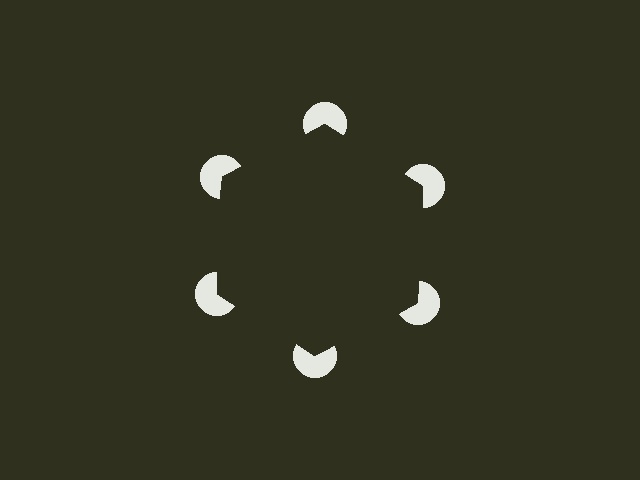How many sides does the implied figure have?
6 sides.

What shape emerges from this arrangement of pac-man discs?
An illusory hexagon — its edges are inferred from the aligned wedge cuts in the pac-man discs, not physically drawn.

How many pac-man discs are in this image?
There are 6 — one at each vertex of the illusory hexagon.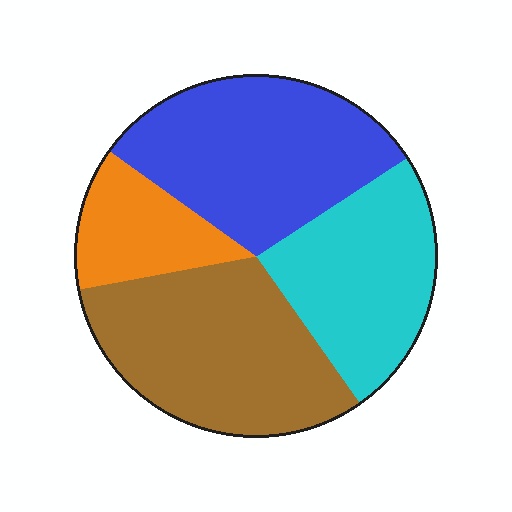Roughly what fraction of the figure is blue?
Blue covers 31% of the figure.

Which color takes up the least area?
Orange, at roughly 15%.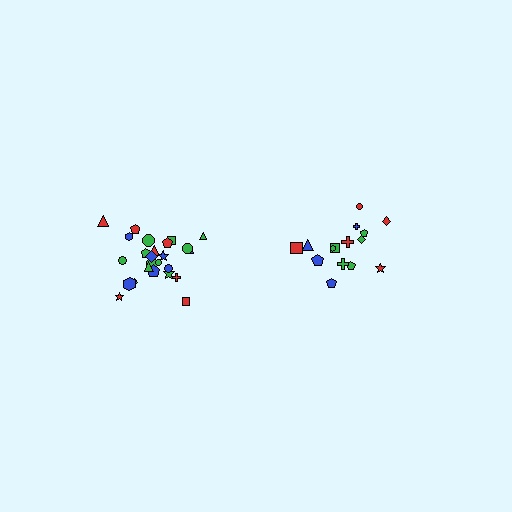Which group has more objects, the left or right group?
The left group.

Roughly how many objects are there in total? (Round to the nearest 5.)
Roughly 40 objects in total.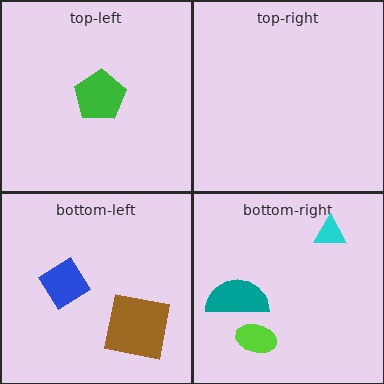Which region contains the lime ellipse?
The bottom-right region.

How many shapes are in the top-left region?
1.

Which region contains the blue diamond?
The bottom-left region.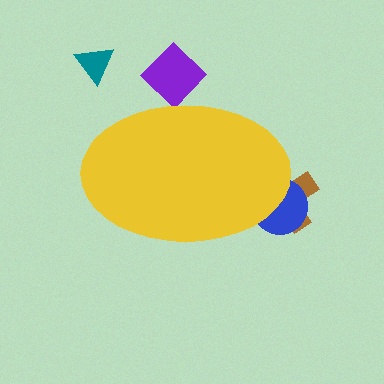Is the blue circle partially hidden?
Yes, the blue circle is partially hidden behind the yellow ellipse.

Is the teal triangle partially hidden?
No, the teal triangle is fully visible.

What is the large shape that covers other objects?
A yellow ellipse.